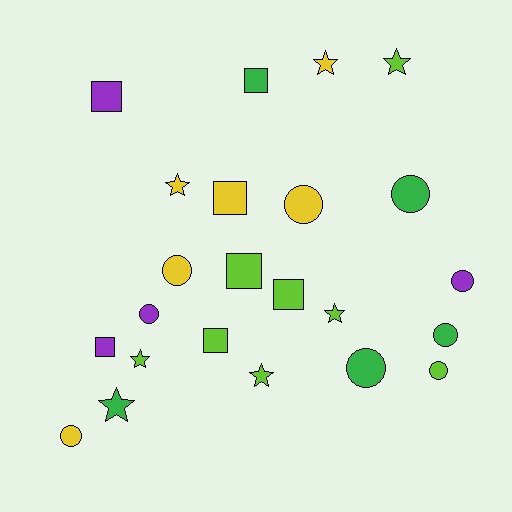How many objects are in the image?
There are 23 objects.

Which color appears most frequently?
Lime, with 8 objects.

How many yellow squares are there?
There is 1 yellow square.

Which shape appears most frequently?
Circle, with 9 objects.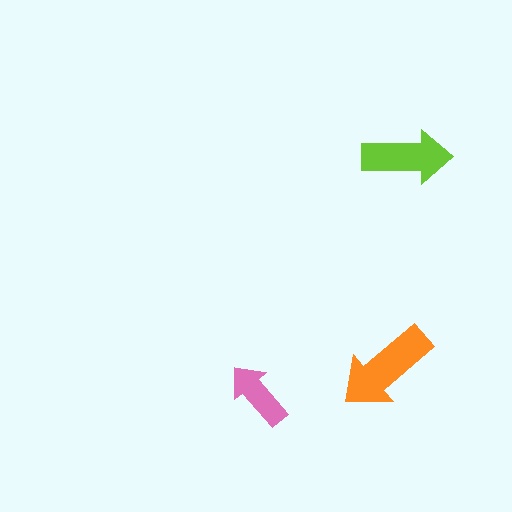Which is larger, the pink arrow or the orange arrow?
The orange one.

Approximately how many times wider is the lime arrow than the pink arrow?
About 1.5 times wider.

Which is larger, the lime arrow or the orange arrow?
The orange one.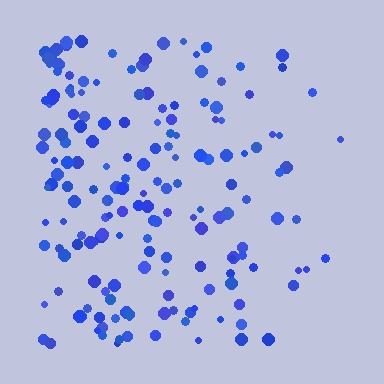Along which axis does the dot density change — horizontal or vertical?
Horizontal.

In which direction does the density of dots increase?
From right to left, with the left side densest.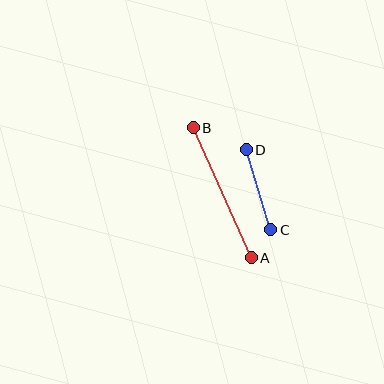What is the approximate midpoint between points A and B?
The midpoint is at approximately (222, 193) pixels.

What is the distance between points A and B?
The distance is approximately 143 pixels.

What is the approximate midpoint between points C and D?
The midpoint is at approximately (259, 190) pixels.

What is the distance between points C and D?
The distance is approximately 84 pixels.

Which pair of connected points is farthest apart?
Points A and B are farthest apart.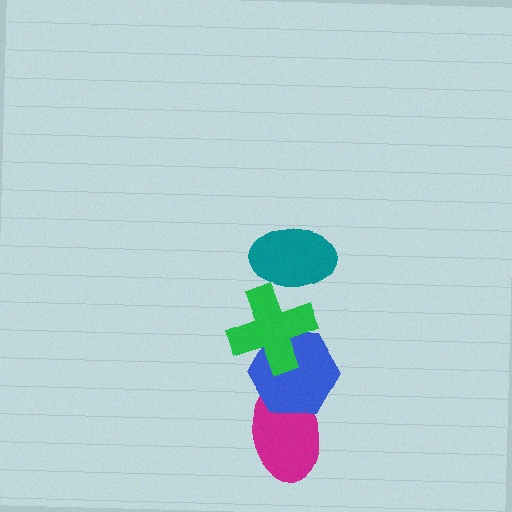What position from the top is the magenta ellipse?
The magenta ellipse is 4th from the top.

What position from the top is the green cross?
The green cross is 2nd from the top.